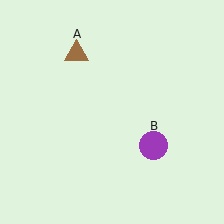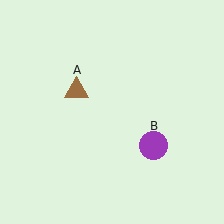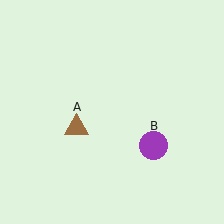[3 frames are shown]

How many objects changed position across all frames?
1 object changed position: brown triangle (object A).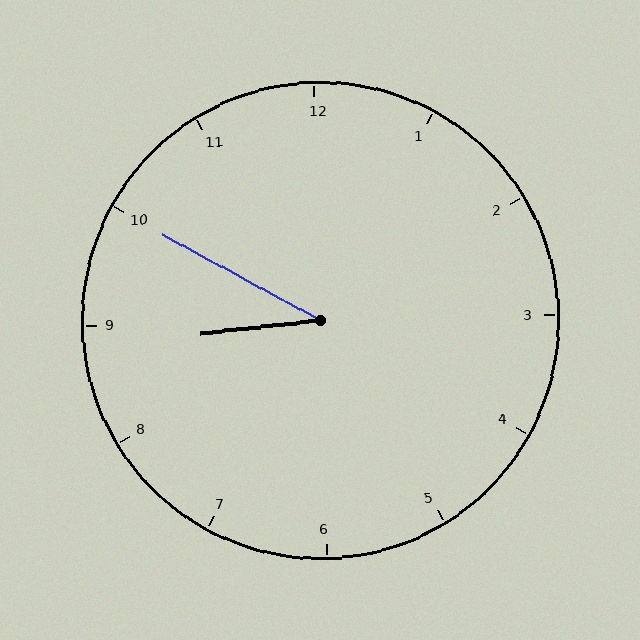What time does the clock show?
8:50.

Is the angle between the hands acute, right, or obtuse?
It is acute.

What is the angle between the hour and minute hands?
Approximately 35 degrees.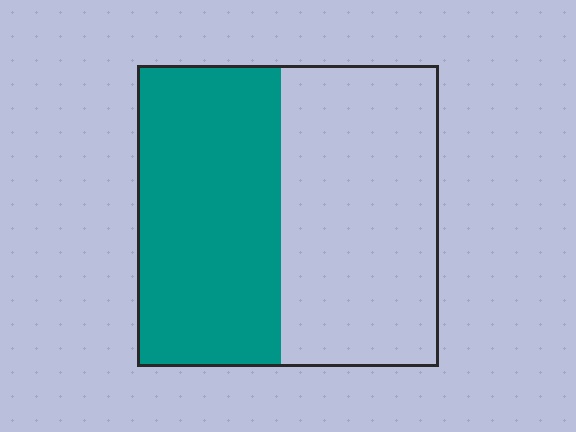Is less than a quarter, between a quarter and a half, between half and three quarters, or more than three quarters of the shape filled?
Between a quarter and a half.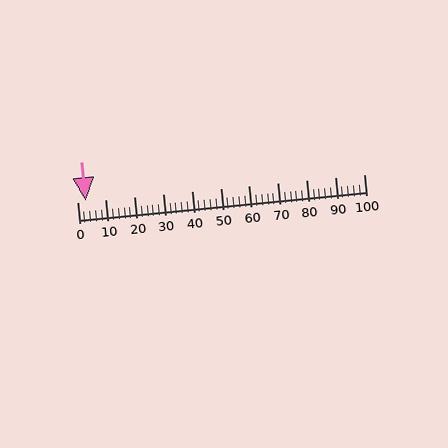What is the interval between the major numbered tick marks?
The major tick marks are spaced 10 units apart.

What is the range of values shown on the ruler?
The ruler shows values from 0 to 100.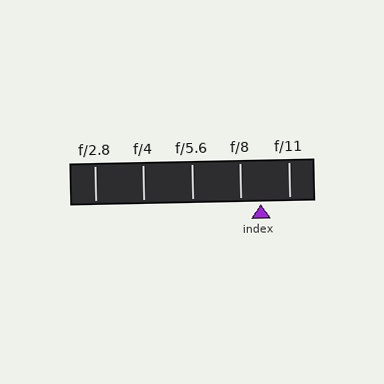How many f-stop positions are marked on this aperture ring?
There are 5 f-stop positions marked.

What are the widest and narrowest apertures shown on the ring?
The widest aperture shown is f/2.8 and the narrowest is f/11.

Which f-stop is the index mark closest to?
The index mark is closest to f/8.